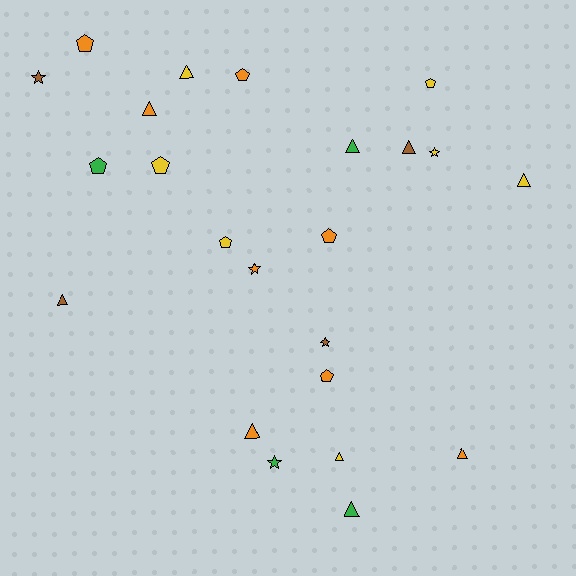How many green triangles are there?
There are 2 green triangles.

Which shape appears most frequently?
Triangle, with 10 objects.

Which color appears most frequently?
Orange, with 8 objects.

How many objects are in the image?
There are 23 objects.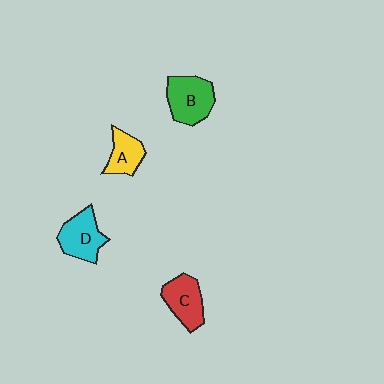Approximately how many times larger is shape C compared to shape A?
Approximately 1.3 times.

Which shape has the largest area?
Shape B (green).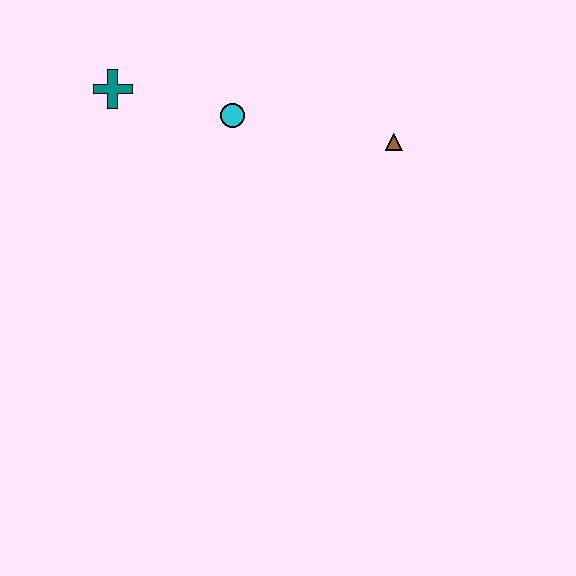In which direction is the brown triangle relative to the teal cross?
The brown triangle is to the right of the teal cross.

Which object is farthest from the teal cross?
The brown triangle is farthest from the teal cross.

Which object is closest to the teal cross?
The cyan circle is closest to the teal cross.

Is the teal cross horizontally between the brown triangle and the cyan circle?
No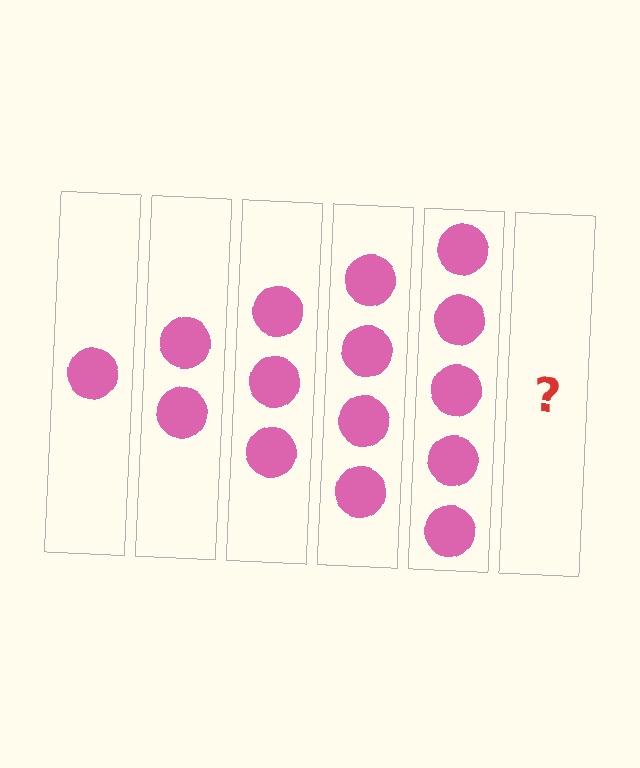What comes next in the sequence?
The next element should be 6 circles.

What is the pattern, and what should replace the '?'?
The pattern is that each step adds one more circle. The '?' should be 6 circles.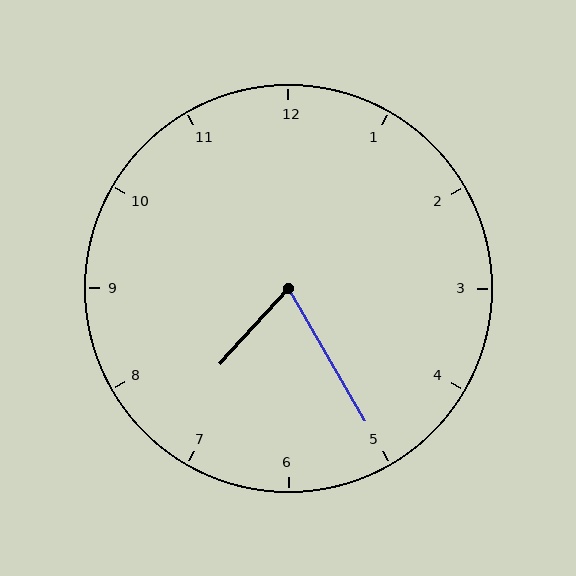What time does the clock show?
7:25.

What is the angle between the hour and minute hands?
Approximately 72 degrees.